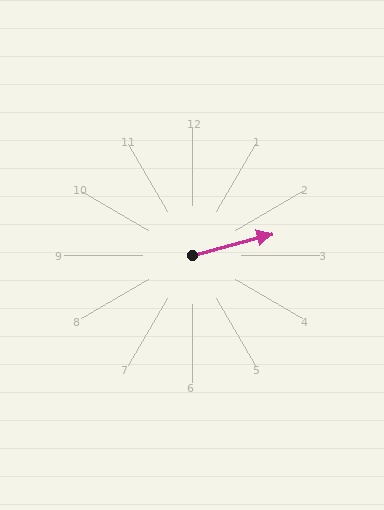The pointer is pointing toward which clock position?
Roughly 2 o'clock.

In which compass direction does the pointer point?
East.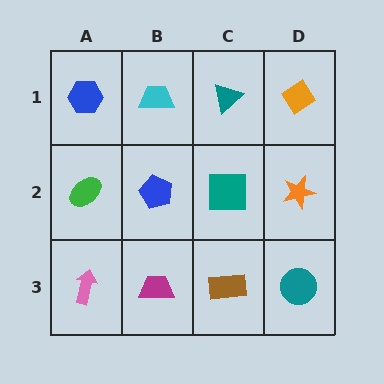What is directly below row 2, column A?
A pink arrow.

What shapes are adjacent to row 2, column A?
A blue hexagon (row 1, column A), a pink arrow (row 3, column A), a blue pentagon (row 2, column B).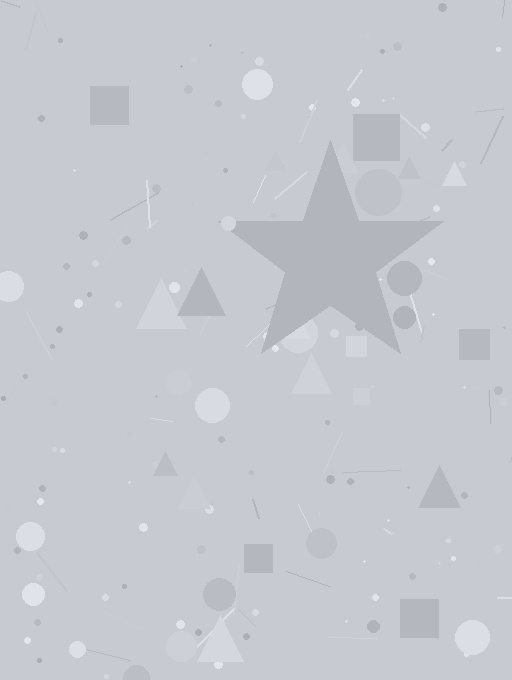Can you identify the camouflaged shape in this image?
The camouflaged shape is a star.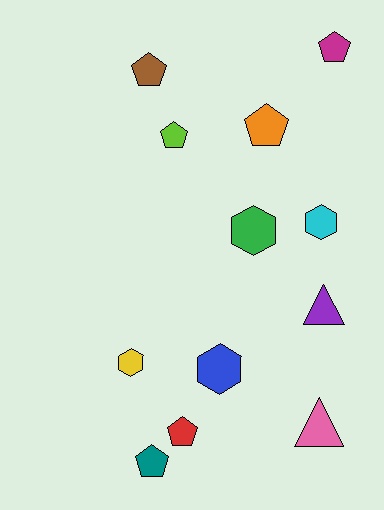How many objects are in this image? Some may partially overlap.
There are 12 objects.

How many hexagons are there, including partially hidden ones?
There are 4 hexagons.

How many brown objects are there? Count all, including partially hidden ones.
There is 1 brown object.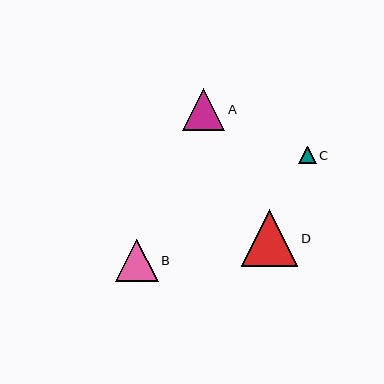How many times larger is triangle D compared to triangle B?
Triangle D is approximately 1.3 times the size of triangle B.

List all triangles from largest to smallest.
From largest to smallest: D, B, A, C.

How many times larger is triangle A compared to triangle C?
Triangle A is approximately 2.4 times the size of triangle C.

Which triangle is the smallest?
Triangle C is the smallest with a size of approximately 17 pixels.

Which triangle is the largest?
Triangle D is the largest with a size of approximately 57 pixels.